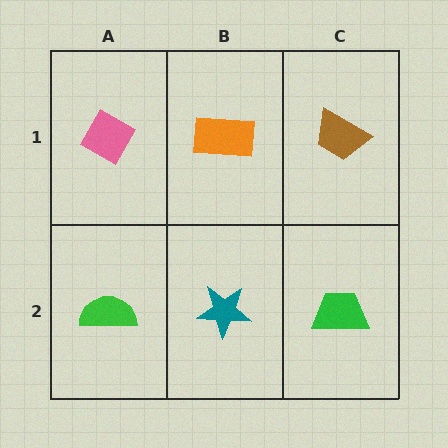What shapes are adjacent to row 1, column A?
A green semicircle (row 2, column A), an orange rectangle (row 1, column B).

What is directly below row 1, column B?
A teal star.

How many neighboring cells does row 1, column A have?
2.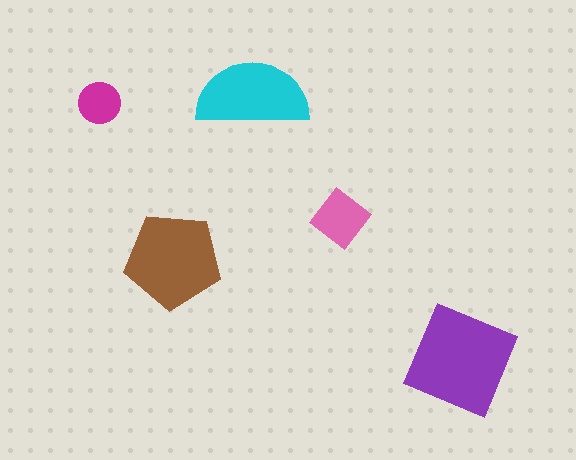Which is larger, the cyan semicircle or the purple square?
The purple square.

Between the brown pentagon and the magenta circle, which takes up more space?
The brown pentagon.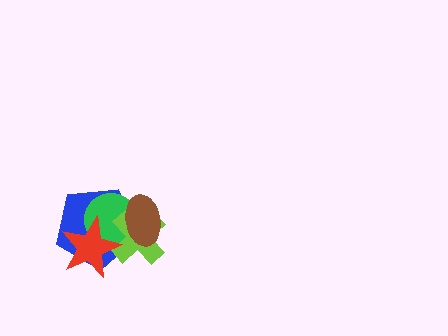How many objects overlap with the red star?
3 objects overlap with the red star.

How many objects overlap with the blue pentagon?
4 objects overlap with the blue pentagon.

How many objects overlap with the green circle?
4 objects overlap with the green circle.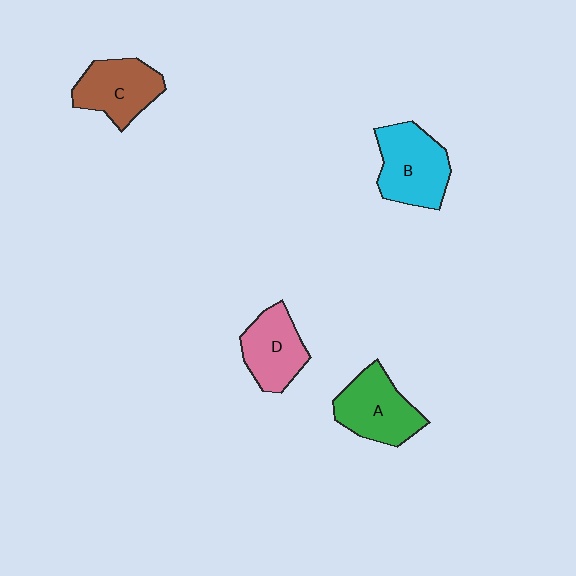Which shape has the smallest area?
Shape D (pink).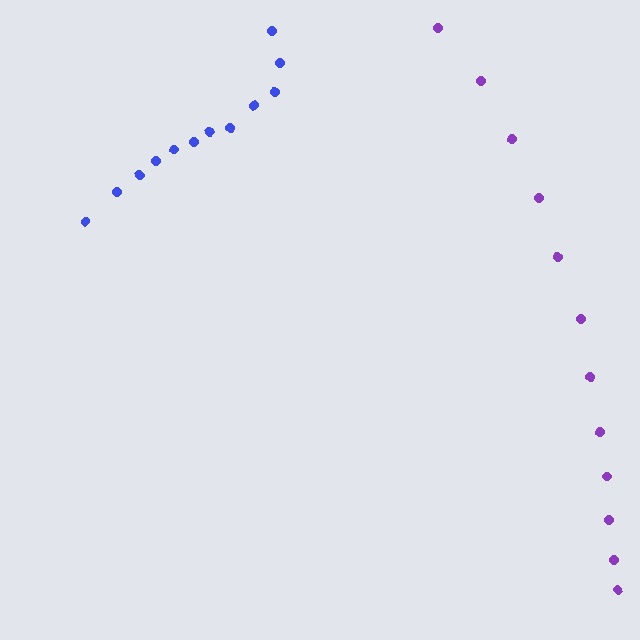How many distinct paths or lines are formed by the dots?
There are 2 distinct paths.